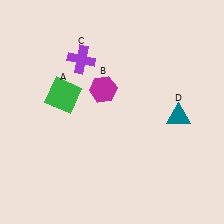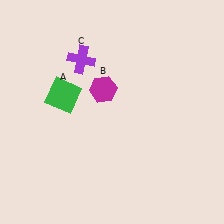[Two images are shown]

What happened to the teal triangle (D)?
The teal triangle (D) was removed in Image 2. It was in the bottom-right area of Image 1.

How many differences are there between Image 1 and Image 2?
There is 1 difference between the two images.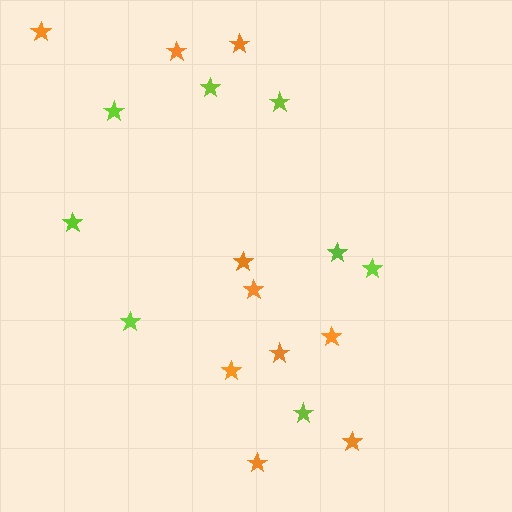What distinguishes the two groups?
There are 2 groups: one group of orange stars (10) and one group of lime stars (8).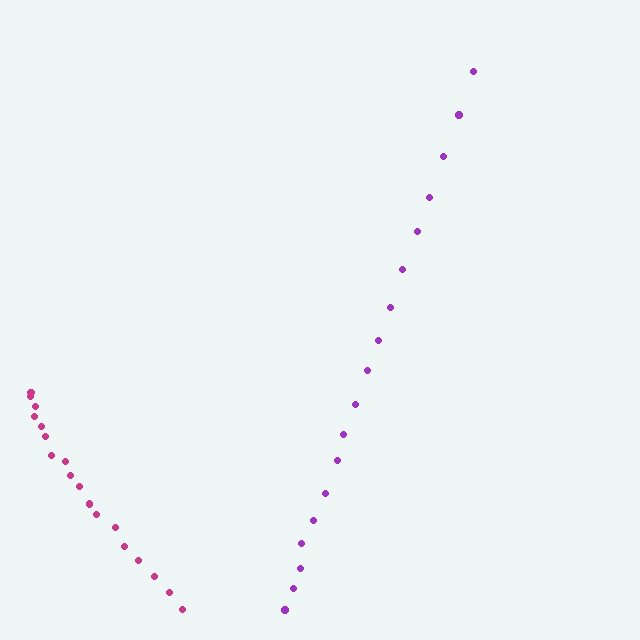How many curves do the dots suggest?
There are 2 distinct paths.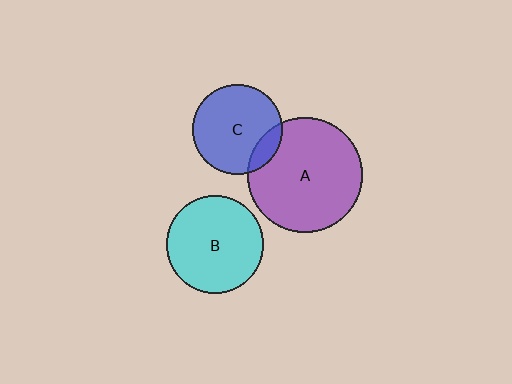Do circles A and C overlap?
Yes.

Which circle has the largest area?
Circle A (purple).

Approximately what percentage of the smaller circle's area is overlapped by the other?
Approximately 15%.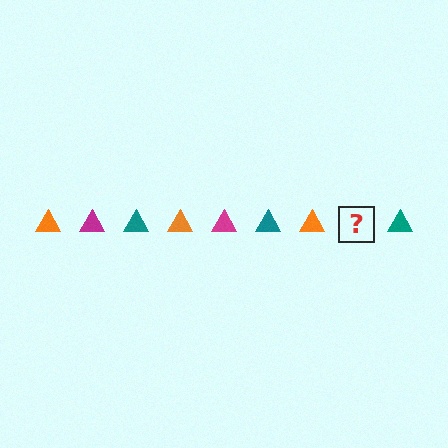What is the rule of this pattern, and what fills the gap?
The rule is that the pattern cycles through orange, magenta, teal triangles. The gap should be filled with a magenta triangle.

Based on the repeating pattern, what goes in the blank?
The blank should be a magenta triangle.